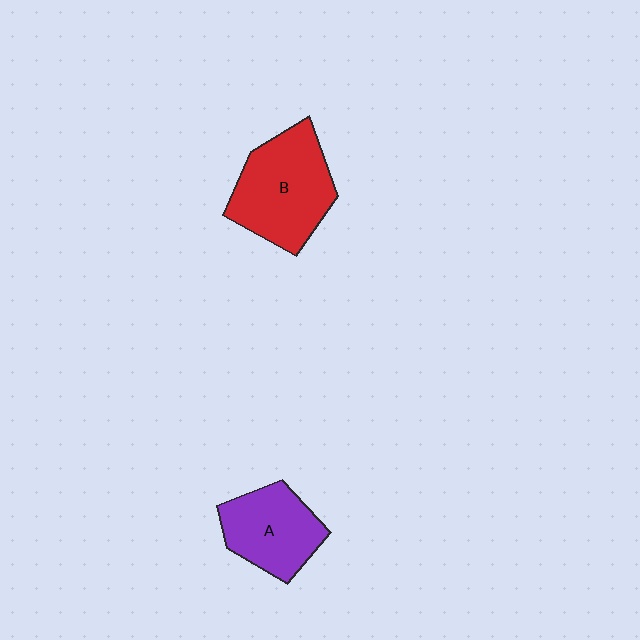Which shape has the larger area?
Shape B (red).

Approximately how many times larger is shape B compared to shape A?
Approximately 1.3 times.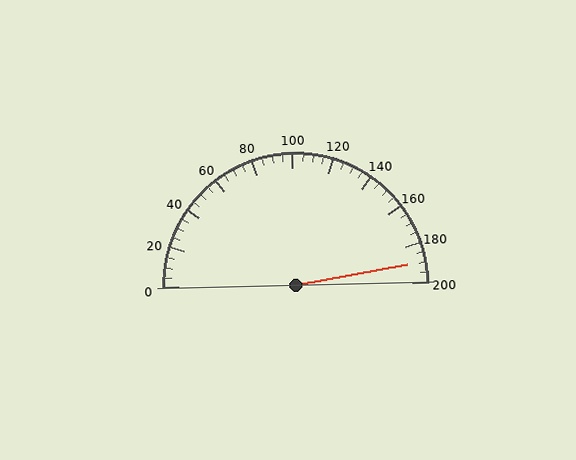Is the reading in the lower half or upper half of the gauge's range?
The reading is in the upper half of the range (0 to 200).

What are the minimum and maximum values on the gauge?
The gauge ranges from 0 to 200.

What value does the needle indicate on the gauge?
The needle indicates approximately 190.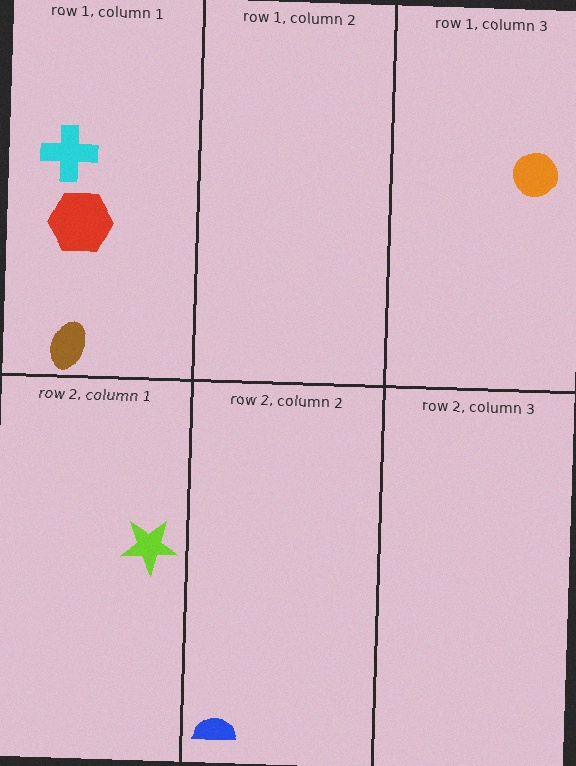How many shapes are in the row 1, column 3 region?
1.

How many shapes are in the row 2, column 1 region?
1.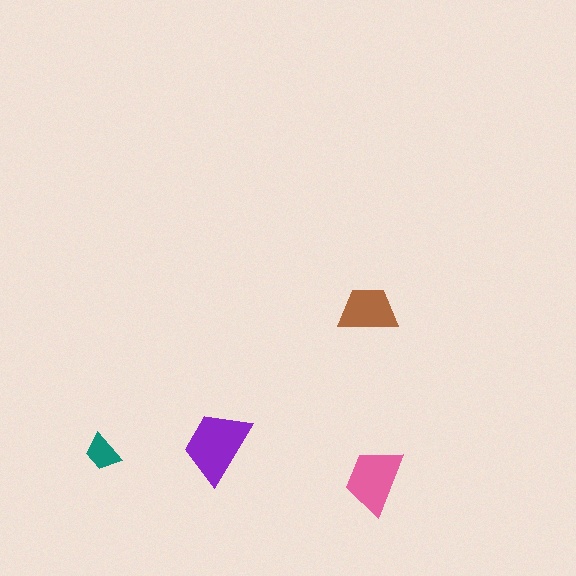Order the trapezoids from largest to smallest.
the purple one, the pink one, the brown one, the teal one.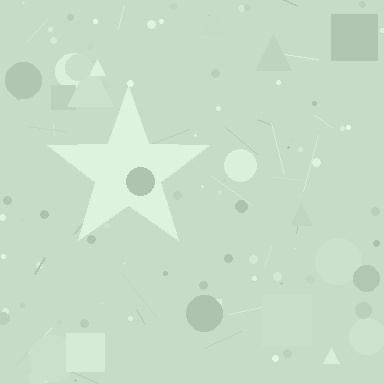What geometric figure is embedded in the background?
A star is embedded in the background.